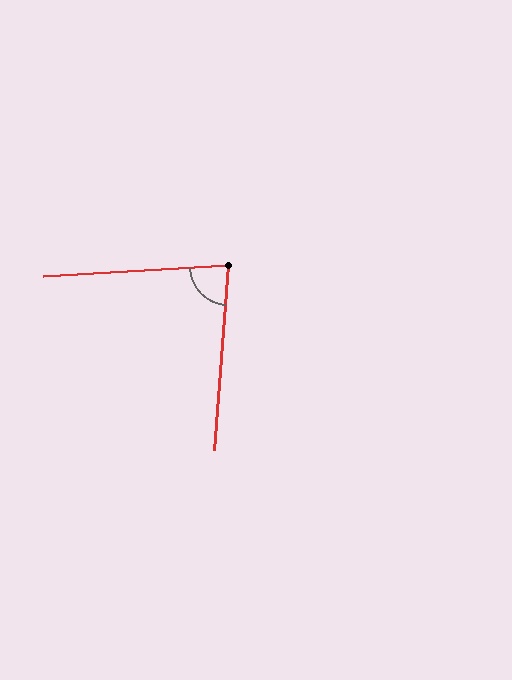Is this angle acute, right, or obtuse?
It is acute.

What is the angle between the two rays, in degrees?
Approximately 82 degrees.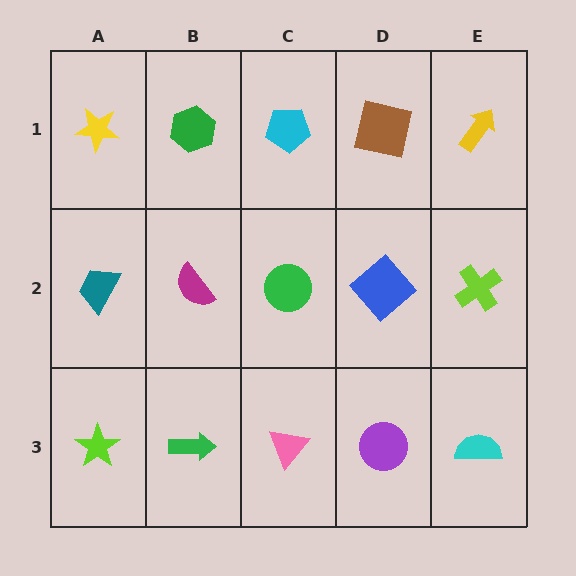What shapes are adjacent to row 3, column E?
A lime cross (row 2, column E), a purple circle (row 3, column D).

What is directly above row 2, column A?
A yellow star.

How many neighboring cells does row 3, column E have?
2.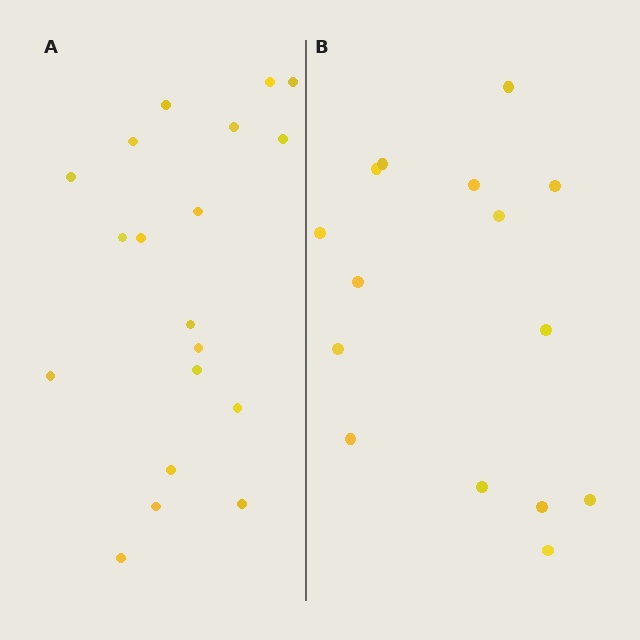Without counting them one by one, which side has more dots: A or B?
Region A (the left region) has more dots.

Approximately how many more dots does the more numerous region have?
Region A has about 4 more dots than region B.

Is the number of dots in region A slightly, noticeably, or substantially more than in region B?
Region A has noticeably more, but not dramatically so. The ratio is roughly 1.3 to 1.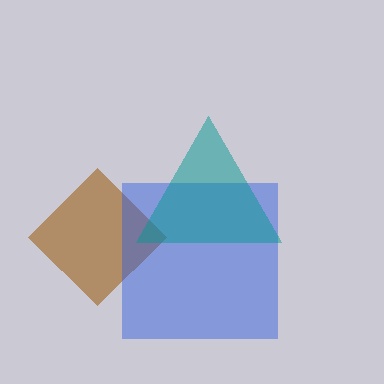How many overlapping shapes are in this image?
There are 3 overlapping shapes in the image.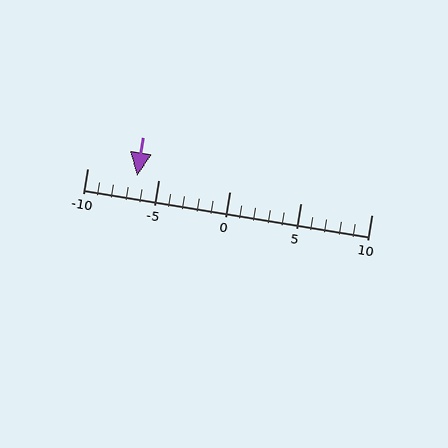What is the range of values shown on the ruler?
The ruler shows values from -10 to 10.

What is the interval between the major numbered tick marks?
The major tick marks are spaced 5 units apart.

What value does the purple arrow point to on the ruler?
The purple arrow points to approximately -6.